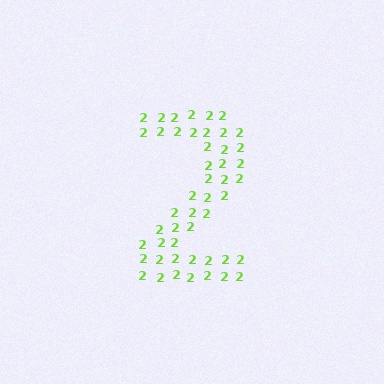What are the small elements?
The small elements are digit 2's.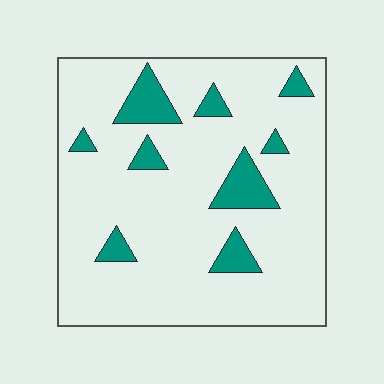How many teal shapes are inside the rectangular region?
9.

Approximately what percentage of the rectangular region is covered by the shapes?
Approximately 15%.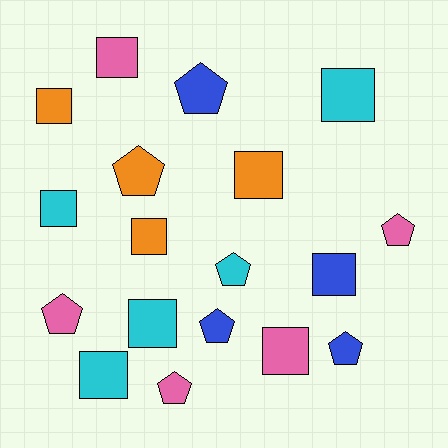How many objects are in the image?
There are 18 objects.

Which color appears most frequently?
Cyan, with 5 objects.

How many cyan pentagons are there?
There is 1 cyan pentagon.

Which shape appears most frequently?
Square, with 10 objects.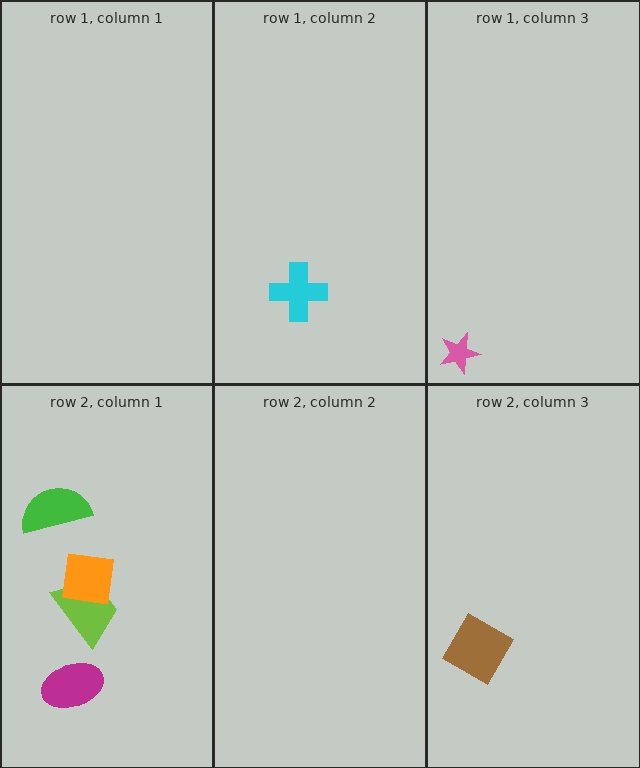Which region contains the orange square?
The row 2, column 1 region.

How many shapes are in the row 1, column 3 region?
1.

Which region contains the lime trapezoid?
The row 2, column 1 region.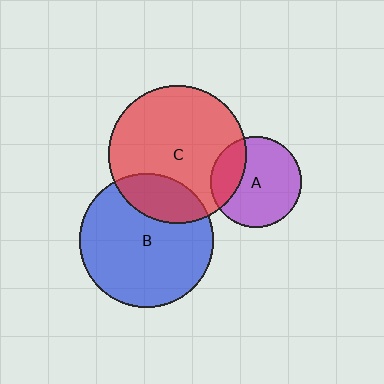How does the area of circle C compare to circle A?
Approximately 2.3 times.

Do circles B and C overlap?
Yes.